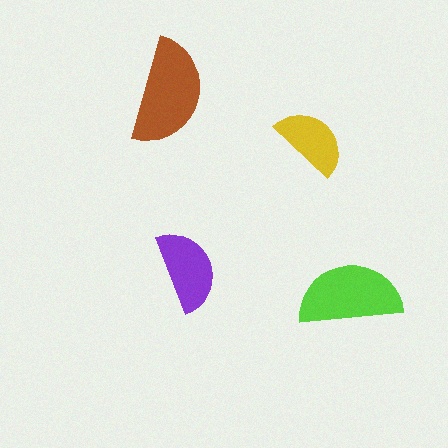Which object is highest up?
The brown semicircle is topmost.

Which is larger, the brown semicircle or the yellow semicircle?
The brown one.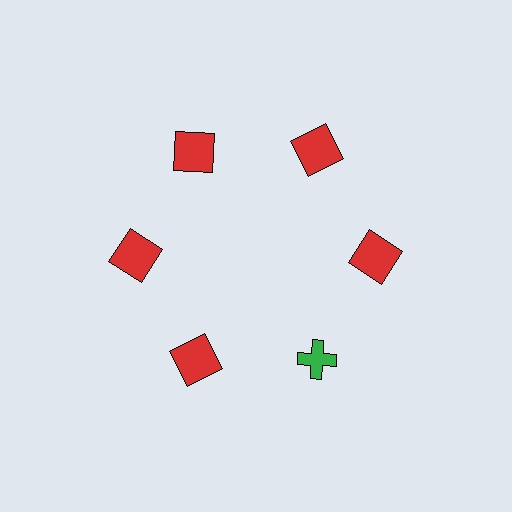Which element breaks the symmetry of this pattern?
The green cross at roughly the 5 o'clock position breaks the symmetry. All other shapes are red squares.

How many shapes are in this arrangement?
There are 6 shapes arranged in a ring pattern.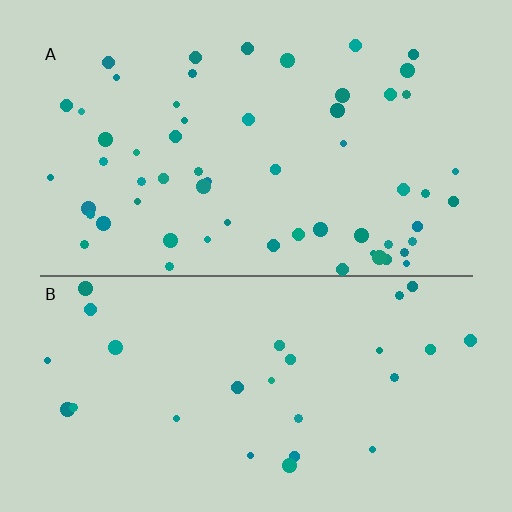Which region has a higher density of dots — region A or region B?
A (the top).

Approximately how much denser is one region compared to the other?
Approximately 2.1× — region A over region B.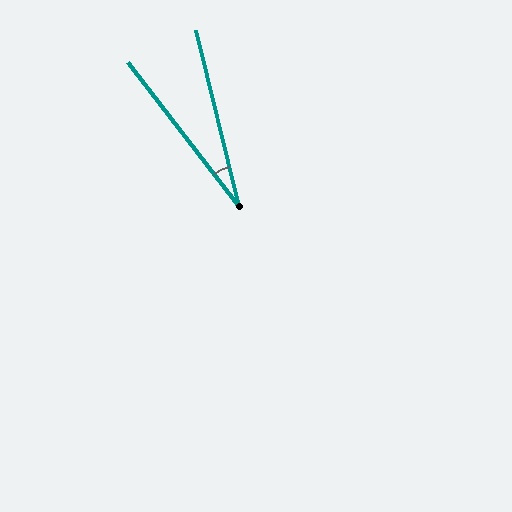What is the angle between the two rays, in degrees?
Approximately 24 degrees.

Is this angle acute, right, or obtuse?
It is acute.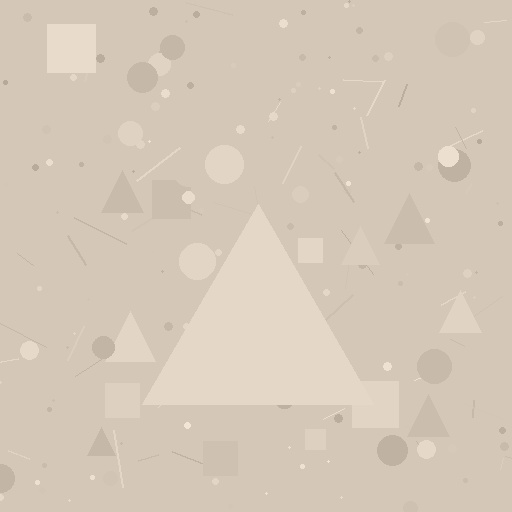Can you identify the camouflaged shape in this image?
The camouflaged shape is a triangle.